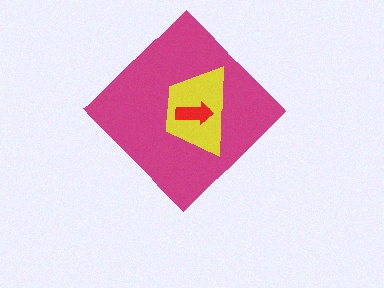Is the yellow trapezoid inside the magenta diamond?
Yes.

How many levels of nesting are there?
3.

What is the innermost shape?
The red arrow.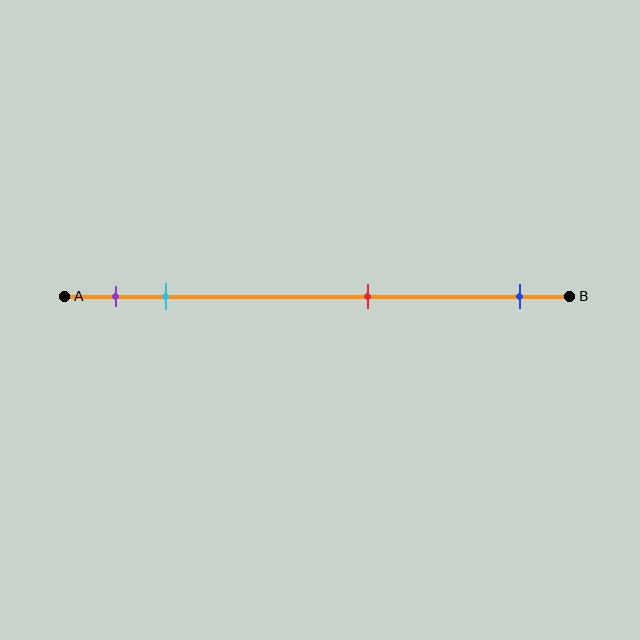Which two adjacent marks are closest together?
The purple and cyan marks are the closest adjacent pair.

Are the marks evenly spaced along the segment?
No, the marks are not evenly spaced.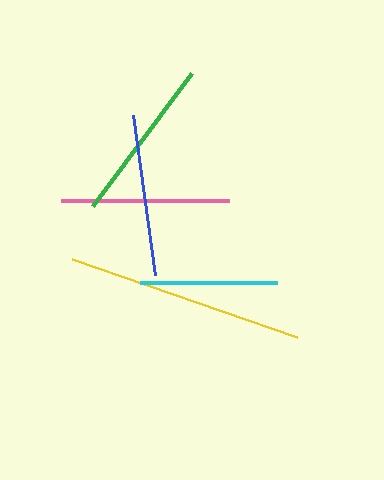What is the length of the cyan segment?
The cyan segment is approximately 137 pixels long.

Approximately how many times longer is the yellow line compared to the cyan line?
The yellow line is approximately 1.7 times the length of the cyan line.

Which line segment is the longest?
The yellow line is the longest at approximately 239 pixels.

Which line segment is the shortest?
The cyan line is the shortest at approximately 137 pixels.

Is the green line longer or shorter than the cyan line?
The green line is longer than the cyan line.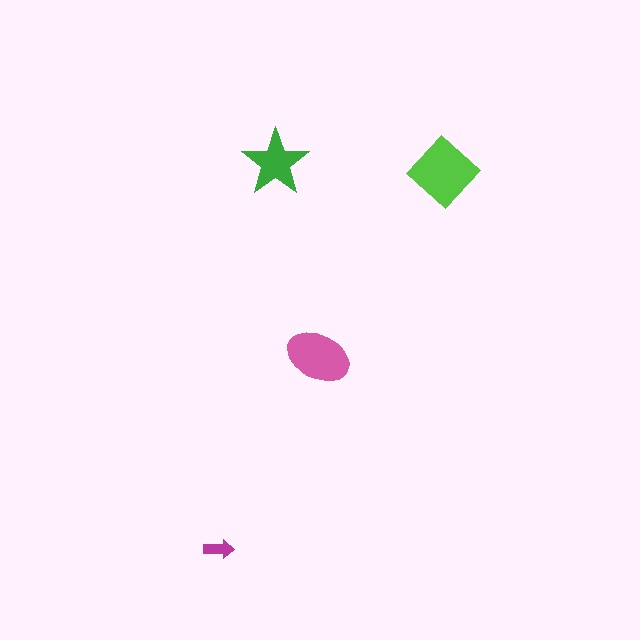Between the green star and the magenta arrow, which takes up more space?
The green star.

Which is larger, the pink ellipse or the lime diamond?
The lime diamond.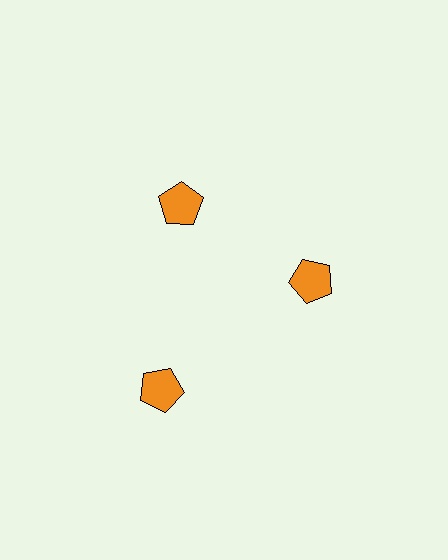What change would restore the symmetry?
The symmetry would be restored by moving it inward, back onto the ring so that all 3 pentagons sit at equal angles and equal distance from the center.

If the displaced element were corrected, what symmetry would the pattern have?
It would have 3-fold rotational symmetry — the pattern would map onto itself every 120 degrees.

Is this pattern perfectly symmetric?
No. The 3 orange pentagons are arranged in a ring, but one element near the 7 o'clock position is pushed outward from the center, breaking the 3-fold rotational symmetry.